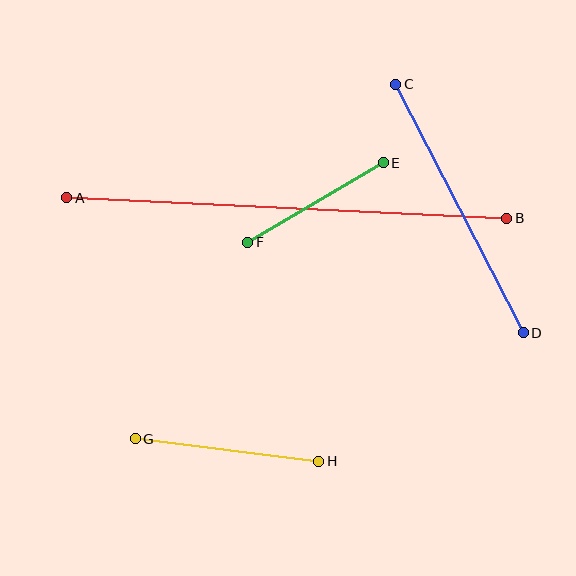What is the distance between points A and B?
The distance is approximately 440 pixels.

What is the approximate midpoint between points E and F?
The midpoint is at approximately (315, 202) pixels.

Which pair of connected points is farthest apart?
Points A and B are farthest apart.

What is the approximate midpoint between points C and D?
The midpoint is at approximately (460, 209) pixels.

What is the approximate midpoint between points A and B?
The midpoint is at approximately (287, 208) pixels.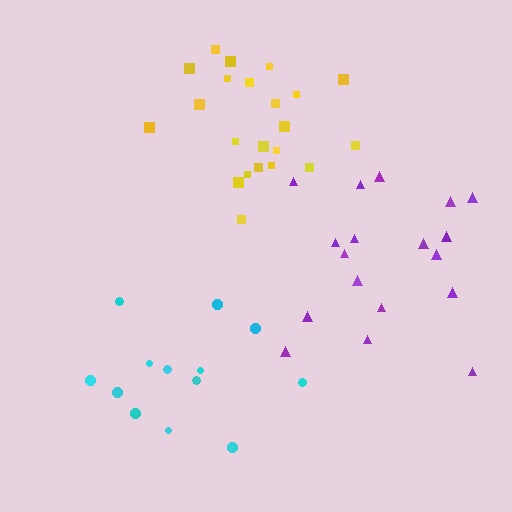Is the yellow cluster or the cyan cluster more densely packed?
Yellow.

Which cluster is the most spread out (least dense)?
Cyan.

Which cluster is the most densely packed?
Yellow.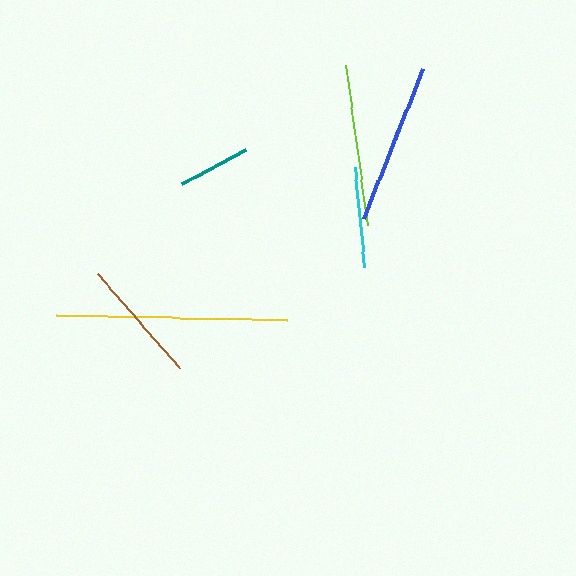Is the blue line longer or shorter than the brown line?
The blue line is longer than the brown line.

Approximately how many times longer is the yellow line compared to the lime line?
The yellow line is approximately 1.4 times the length of the lime line.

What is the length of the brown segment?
The brown segment is approximately 125 pixels long.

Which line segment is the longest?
The yellow line is the longest at approximately 230 pixels.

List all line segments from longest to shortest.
From longest to shortest: yellow, lime, blue, brown, cyan, teal.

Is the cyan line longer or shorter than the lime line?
The lime line is longer than the cyan line.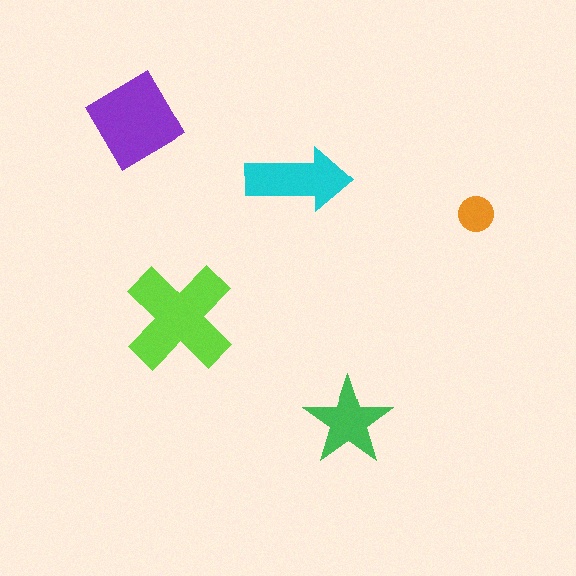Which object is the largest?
The lime cross.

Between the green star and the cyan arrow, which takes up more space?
The cyan arrow.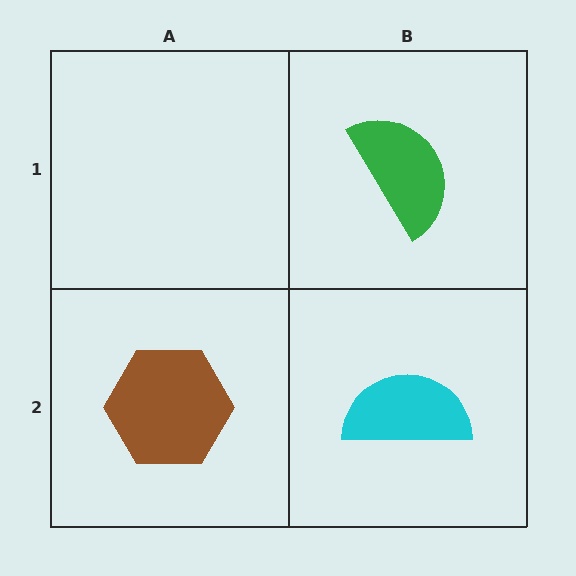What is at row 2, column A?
A brown hexagon.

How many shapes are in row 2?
2 shapes.